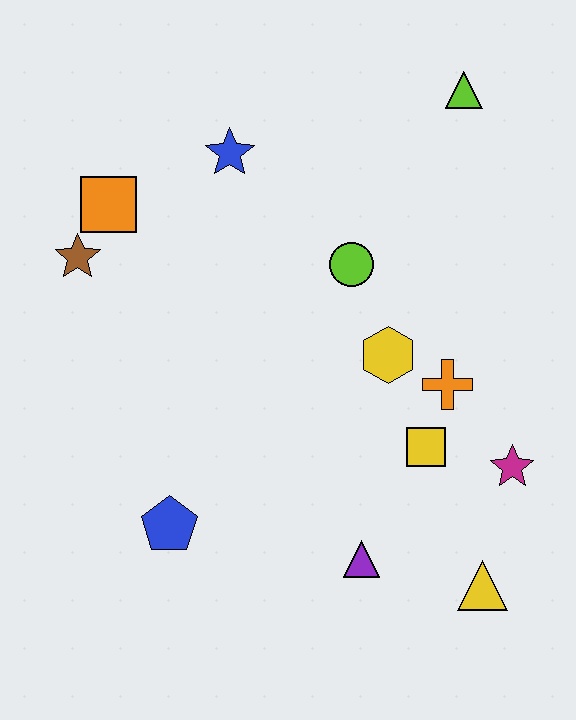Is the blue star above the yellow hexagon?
Yes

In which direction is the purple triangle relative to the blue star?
The purple triangle is below the blue star.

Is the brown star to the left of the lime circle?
Yes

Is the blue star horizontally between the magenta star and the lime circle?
No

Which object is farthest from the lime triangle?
The blue pentagon is farthest from the lime triangle.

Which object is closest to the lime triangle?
The lime circle is closest to the lime triangle.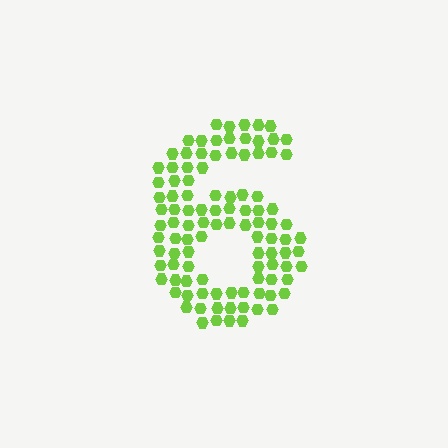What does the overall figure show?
The overall figure shows the digit 6.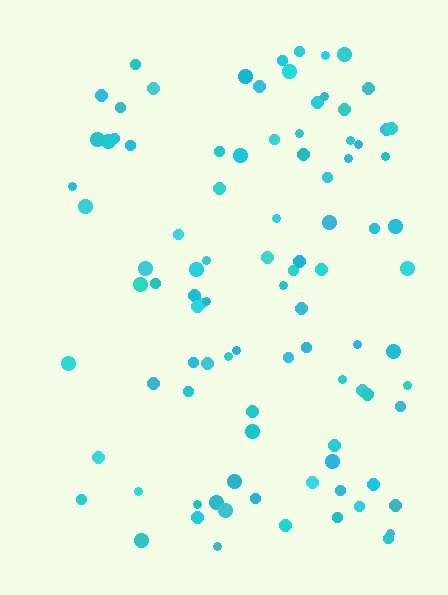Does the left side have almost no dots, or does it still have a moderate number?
Still a moderate number, just noticeably fewer than the right.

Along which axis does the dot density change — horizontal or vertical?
Horizontal.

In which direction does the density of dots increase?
From left to right, with the right side densest.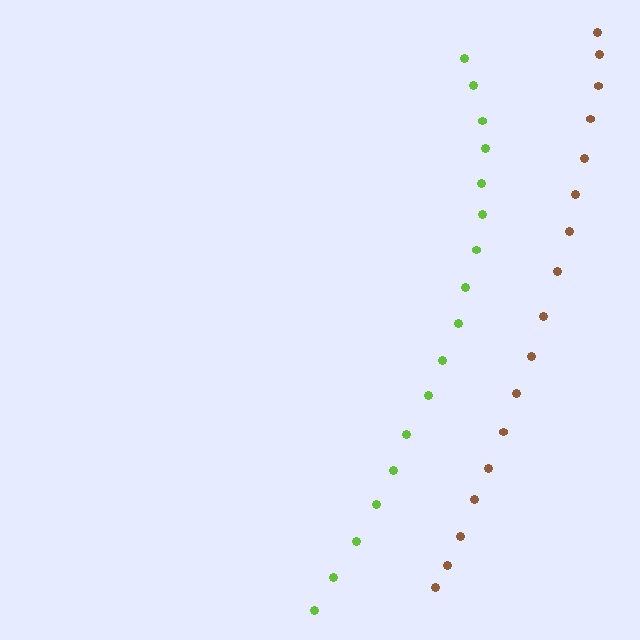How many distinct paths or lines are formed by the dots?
There are 2 distinct paths.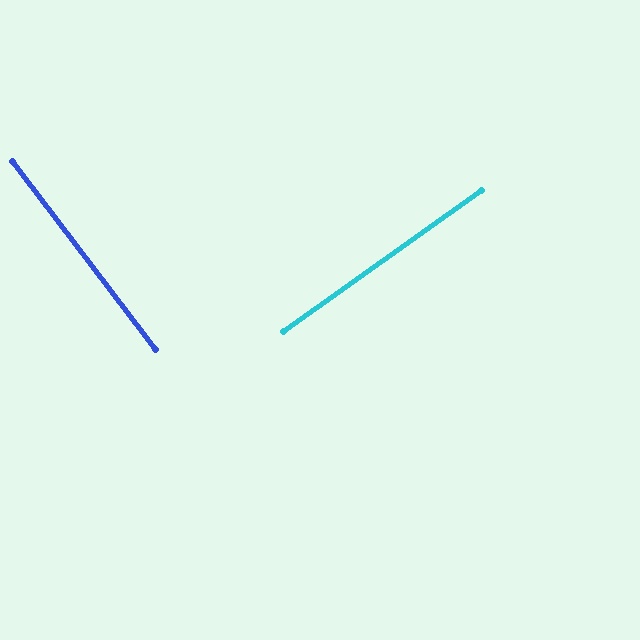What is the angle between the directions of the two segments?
Approximately 88 degrees.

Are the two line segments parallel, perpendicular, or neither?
Perpendicular — they meet at approximately 88°.